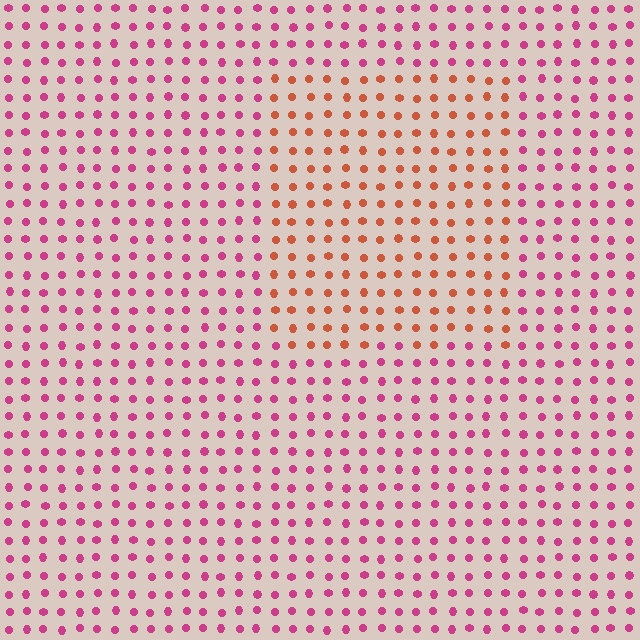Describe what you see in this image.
The image is filled with small magenta elements in a uniform arrangement. A rectangle-shaped region is visible where the elements are tinted to a slightly different hue, forming a subtle color boundary.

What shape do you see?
I see a rectangle.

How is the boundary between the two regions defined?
The boundary is defined purely by a slight shift in hue (about 44 degrees). Spacing, size, and orientation are identical on both sides.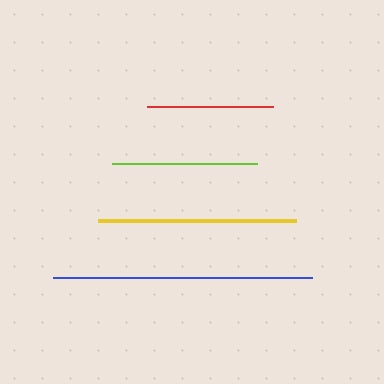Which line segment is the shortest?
The red line is the shortest at approximately 125 pixels.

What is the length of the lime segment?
The lime segment is approximately 145 pixels long.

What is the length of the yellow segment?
The yellow segment is approximately 198 pixels long.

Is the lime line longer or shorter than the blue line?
The blue line is longer than the lime line.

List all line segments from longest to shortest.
From longest to shortest: blue, yellow, lime, red.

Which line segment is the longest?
The blue line is the longest at approximately 259 pixels.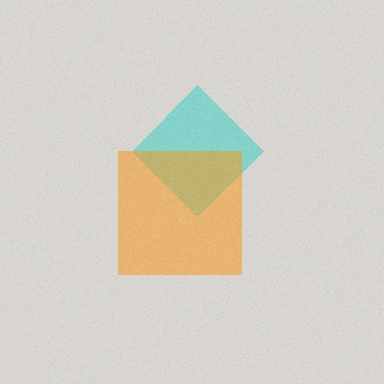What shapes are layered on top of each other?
The layered shapes are: a cyan diamond, an orange square.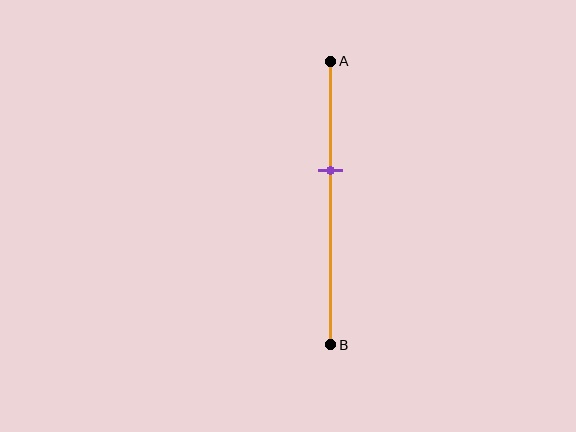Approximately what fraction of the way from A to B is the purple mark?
The purple mark is approximately 40% of the way from A to B.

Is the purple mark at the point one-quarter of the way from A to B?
No, the mark is at about 40% from A, not at the 25% one-quarter point.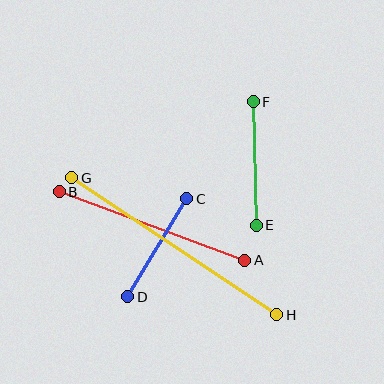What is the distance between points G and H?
The distance is approximately 247 pixels.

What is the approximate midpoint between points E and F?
The midpoint is at approximately (255, 163) pixels.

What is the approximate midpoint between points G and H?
The midpoint is at approximately (174, 246) pixels.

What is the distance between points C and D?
The distance is approximately 114 pixels.